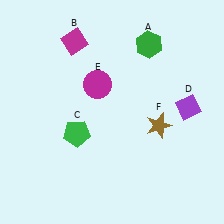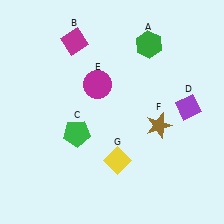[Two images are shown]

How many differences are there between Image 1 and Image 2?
There is 1 difference between the two images.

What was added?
A yellow diamond (G) was added in Image 2.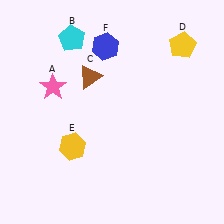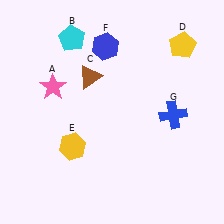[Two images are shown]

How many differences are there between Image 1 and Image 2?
There is 1 difference between the two images.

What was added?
A blue cross (G) was added in Image 2.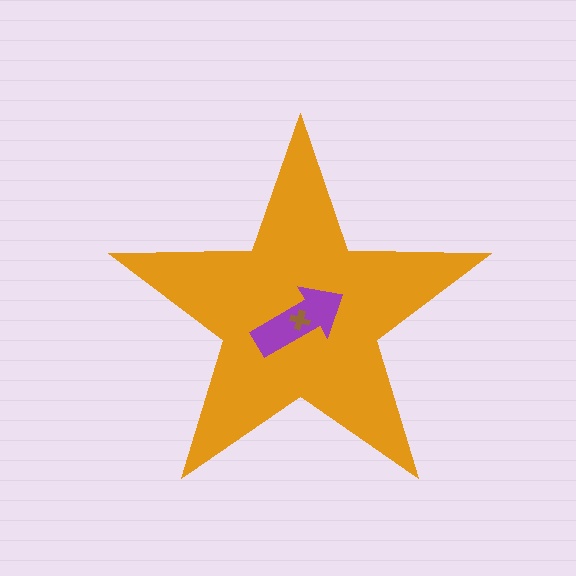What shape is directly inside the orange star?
The purple arrow.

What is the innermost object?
The brown cross.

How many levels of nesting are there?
3.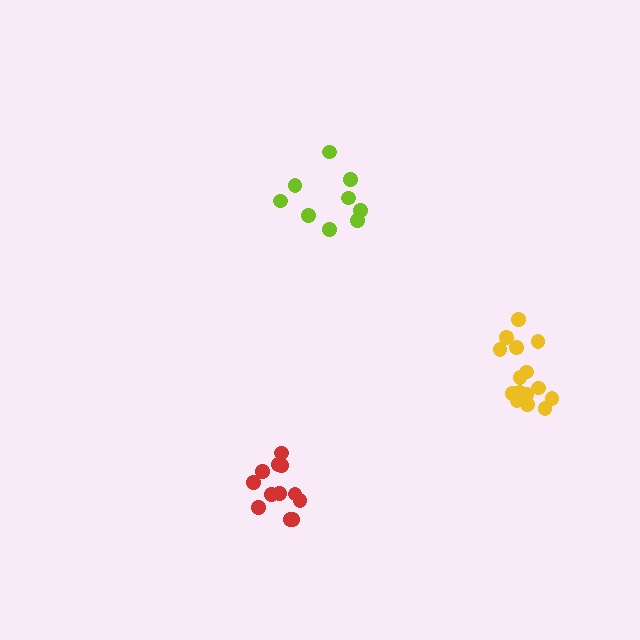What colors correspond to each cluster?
The clusters are colored: red, yellow, lime.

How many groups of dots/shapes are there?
There are 3 groups.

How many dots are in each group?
Group 1: 12 dots, Group 2: 15 dots, Group 3: 9 dots (36 total).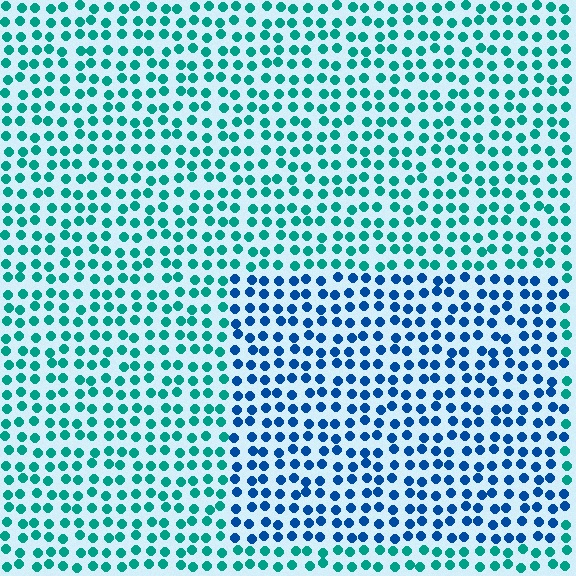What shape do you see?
I see a rectangle.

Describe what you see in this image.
The image is filled with small teal elements in a uniform arrangement. A rectangle-shaped region is visible where the elements are tinted to a slightly different hue, forming a subtle color boundary.